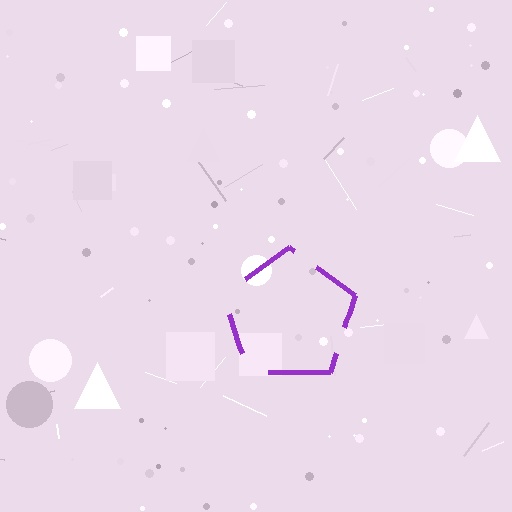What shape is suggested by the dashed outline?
The dashed outline suggests a pentagon.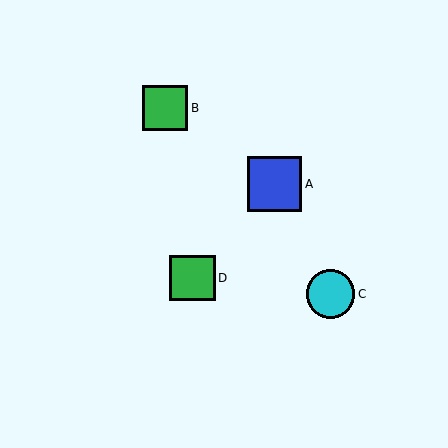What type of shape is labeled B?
Shape B is a green square.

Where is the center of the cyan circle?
The center of the cyan circle is at (330, 294).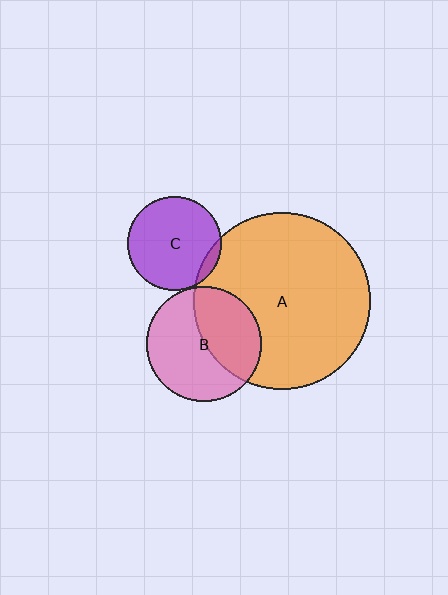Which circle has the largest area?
Circle A (orange).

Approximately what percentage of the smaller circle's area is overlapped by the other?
Approximately 40%.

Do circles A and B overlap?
Yes.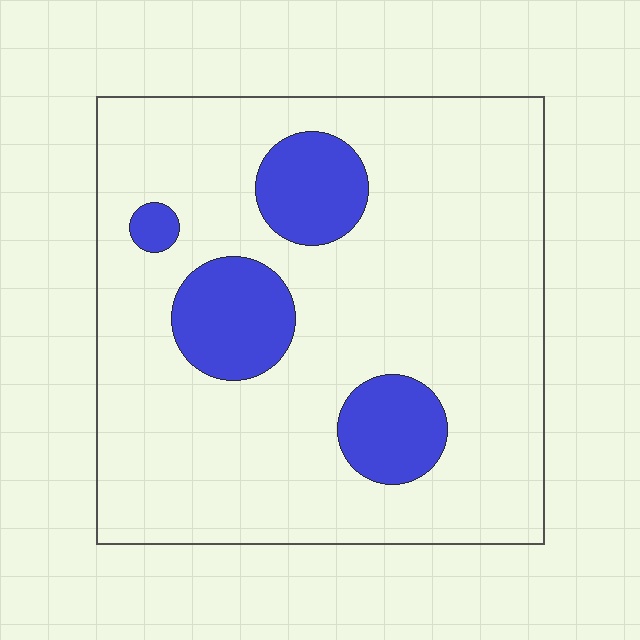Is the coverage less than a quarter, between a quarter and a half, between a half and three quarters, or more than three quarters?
Less than a quarter.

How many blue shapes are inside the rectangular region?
4.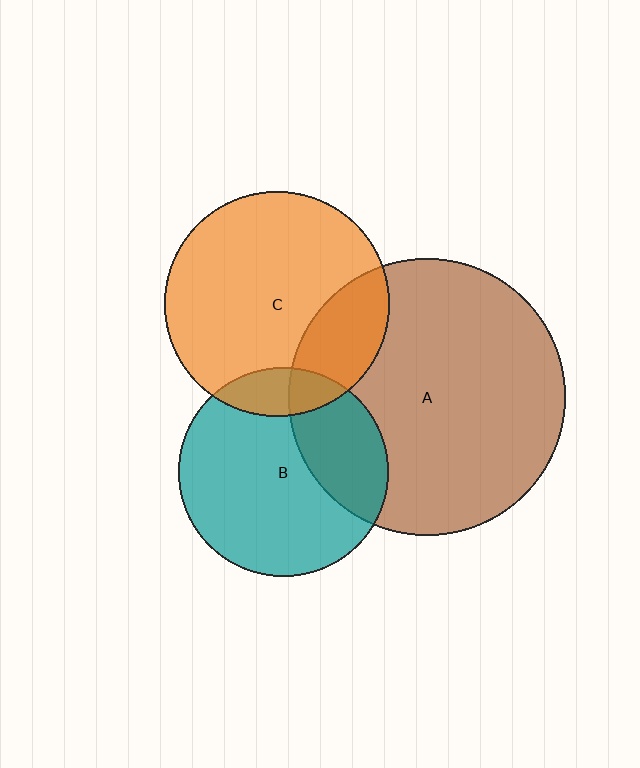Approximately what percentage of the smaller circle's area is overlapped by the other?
Approximately 15%.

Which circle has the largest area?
Circle A (brown).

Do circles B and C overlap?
Yes.